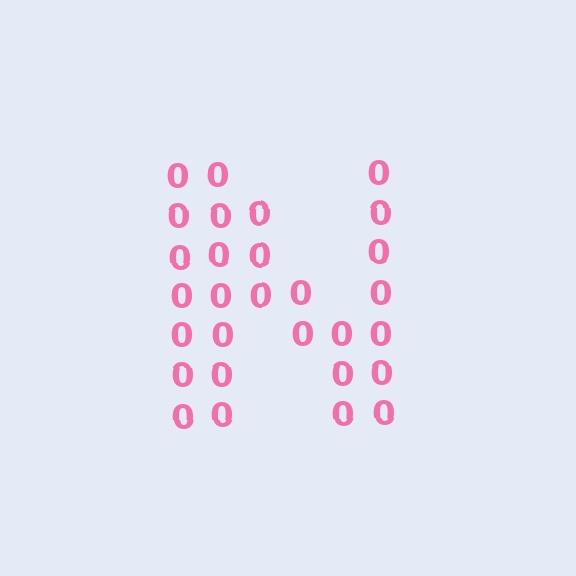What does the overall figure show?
The overall figure shows the letter N.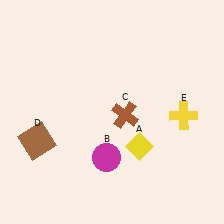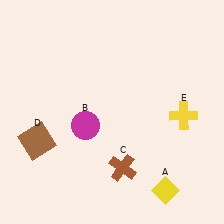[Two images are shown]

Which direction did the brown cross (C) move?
The brown cross (C) moved down.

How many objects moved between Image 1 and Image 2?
3 objects moved between the two images.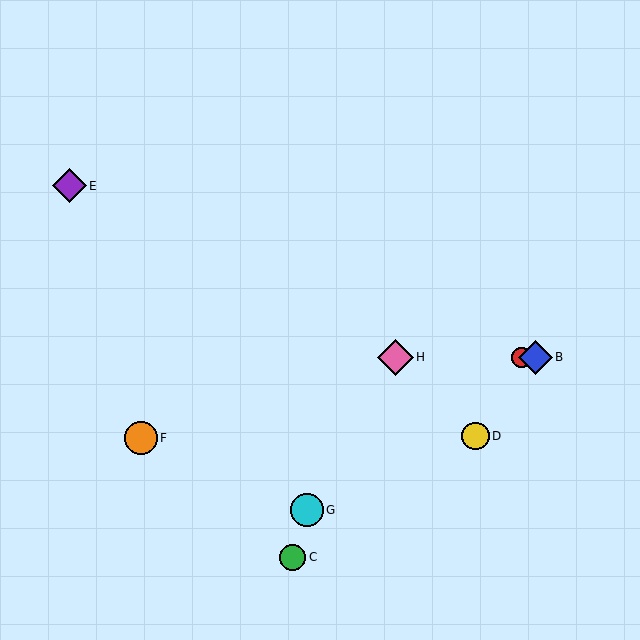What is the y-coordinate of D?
Object D is at y≈436.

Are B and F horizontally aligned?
No, B is at y≈357 and F is at y≈438.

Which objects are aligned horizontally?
Objects A, B, H are aligned horizontally.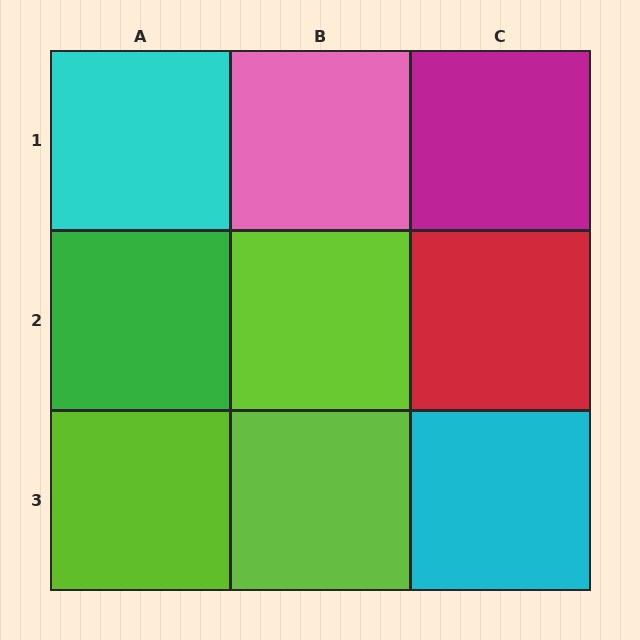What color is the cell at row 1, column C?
Magenta.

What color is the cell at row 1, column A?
Cyan.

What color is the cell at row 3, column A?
Lime.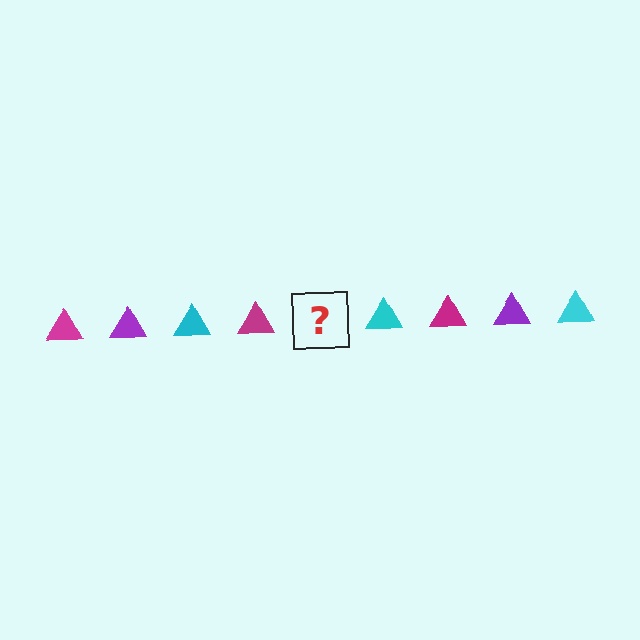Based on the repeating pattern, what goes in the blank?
The blank should be a purple triangle.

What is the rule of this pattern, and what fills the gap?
The rule is that the pattern cycles through magenta, purple, cyan triangles. The gap should be filled with a purple triangle.